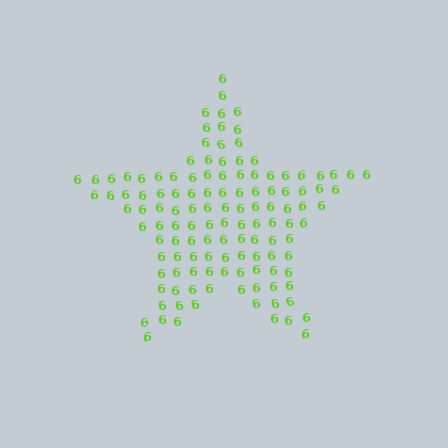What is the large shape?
The large shape is a star.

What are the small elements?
The small elements are digit 6's.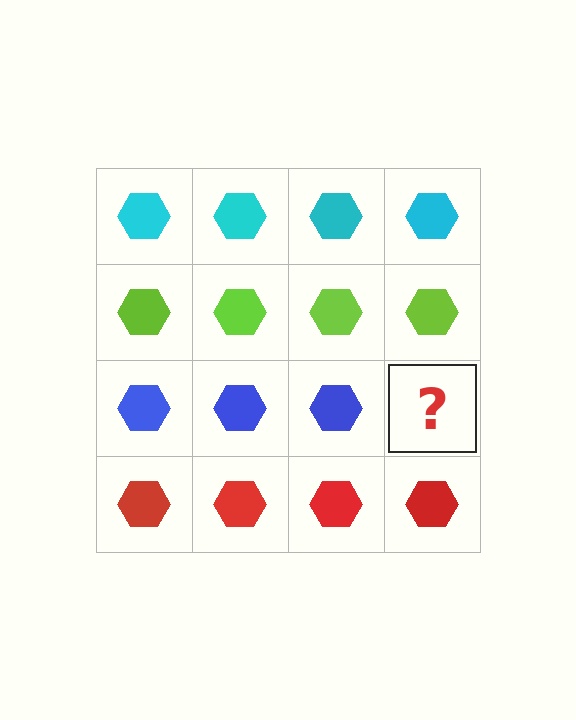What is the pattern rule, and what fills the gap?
The rule is that each row has a consistent color. The gap should be filled with a blue hexagon.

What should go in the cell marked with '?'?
The missing cell should contain a blue hexagon.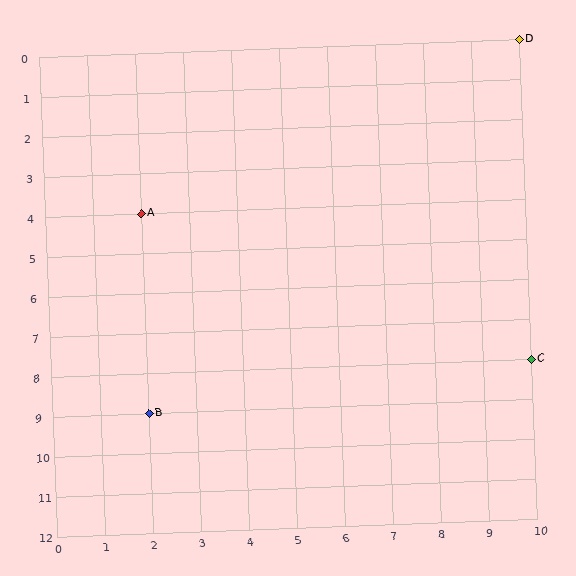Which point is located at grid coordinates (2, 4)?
Point A is at (2, 4).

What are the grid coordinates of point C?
Point C is at grid coordinates (10, 8).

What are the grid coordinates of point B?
Point B is at grid coordinates (2, 9).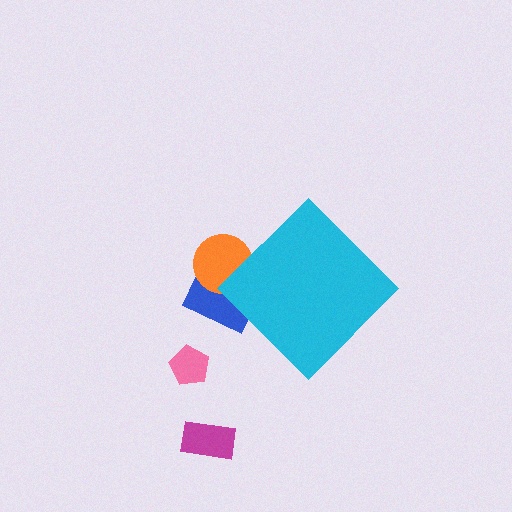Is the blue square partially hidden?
Yes, the blue square is partially hidden behind the cyan diamond.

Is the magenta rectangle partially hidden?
No, the magenta rectangle is fully visible.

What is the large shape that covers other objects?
A cyan diamond.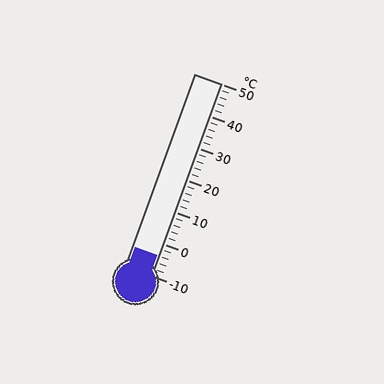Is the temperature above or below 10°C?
The temperature is below 10°C.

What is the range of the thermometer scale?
The thermometer scale ranges from -10°C to 50°C.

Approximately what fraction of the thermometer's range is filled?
The thermometer is filled to approximately 10% of its range.